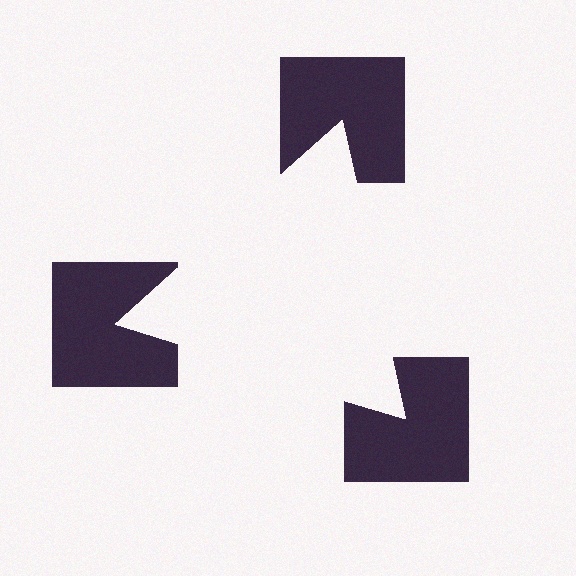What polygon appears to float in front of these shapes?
An illusory triangle — its edges are inferred from the aligned wedge cuts in the notched squares, not physically drawn.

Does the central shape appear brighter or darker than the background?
It typically appears slightly brighter than the background, even though no actual brightness change is drawn.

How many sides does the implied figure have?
3 sides.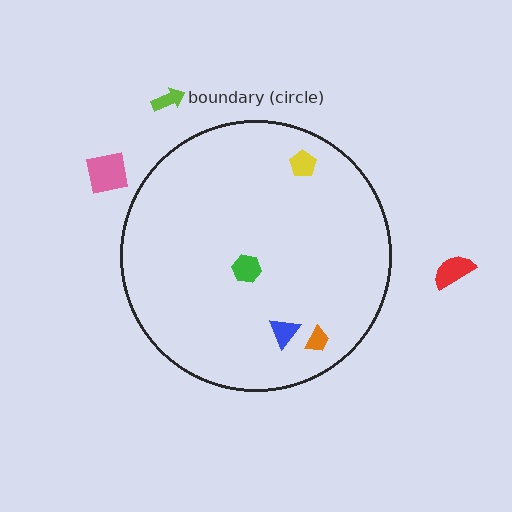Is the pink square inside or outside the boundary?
Outside.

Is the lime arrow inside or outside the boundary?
Outside.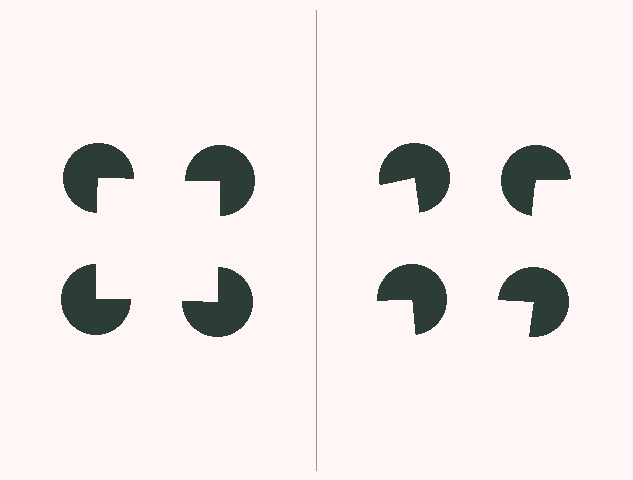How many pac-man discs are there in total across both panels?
8 — 4 on each side.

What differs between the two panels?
The pac-man discs are positioned identically on both sides; only the wedge orientations differ. On the left they align to a square; on the right they are misaligned.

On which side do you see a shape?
An illusory square appears on the left side. On the right side the wedge cuts are rotated, so no coherent shape forms.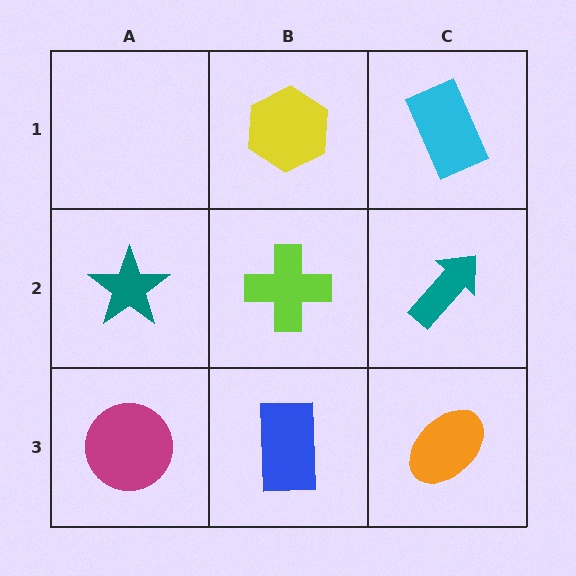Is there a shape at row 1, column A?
No, that cell is empty.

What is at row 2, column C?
A teal arrow.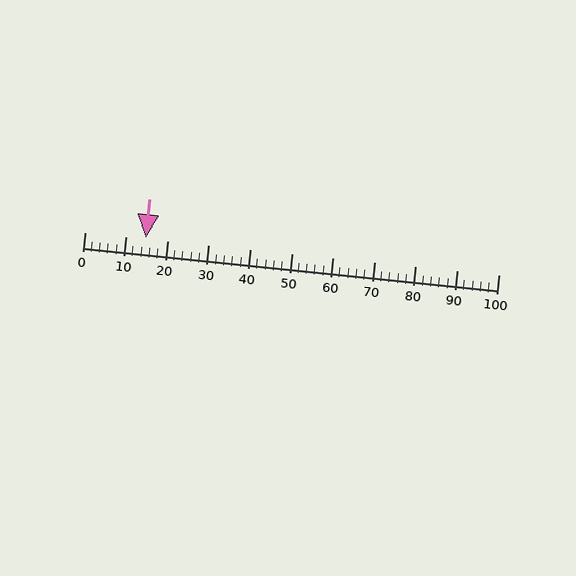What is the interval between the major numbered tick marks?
The major tick marks are spaced 10 units apart.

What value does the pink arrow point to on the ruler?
The pink arrow points to approximately 15.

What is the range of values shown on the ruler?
The ruler shows values from 0 to 100.